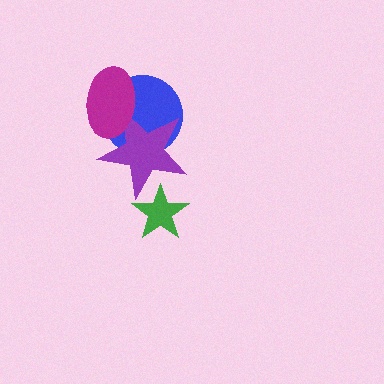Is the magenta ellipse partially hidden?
No, no other shape covers it.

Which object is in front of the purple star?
The magenta ellipse is in front of the purple star.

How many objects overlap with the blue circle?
2 objects overlap with the blue circle.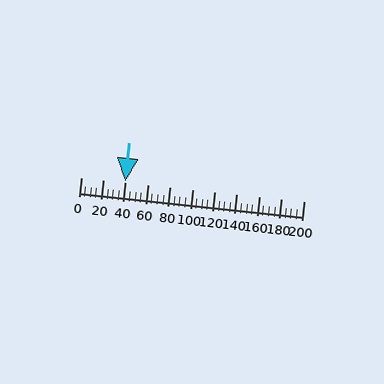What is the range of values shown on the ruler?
The ruler shows values from 0 to 200.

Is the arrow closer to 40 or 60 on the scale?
The arrow is closer to 40.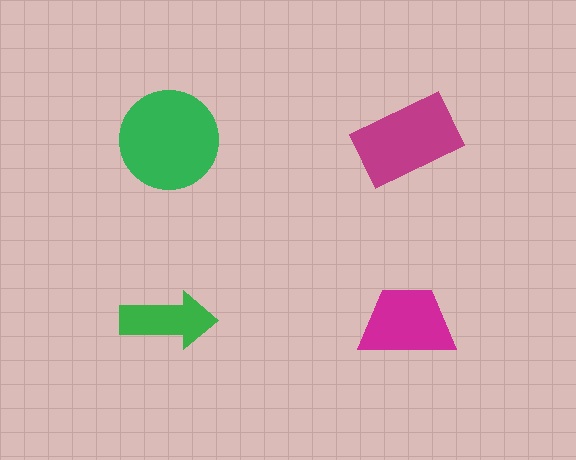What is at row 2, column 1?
A green arrow.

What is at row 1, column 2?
A magenta rectangle.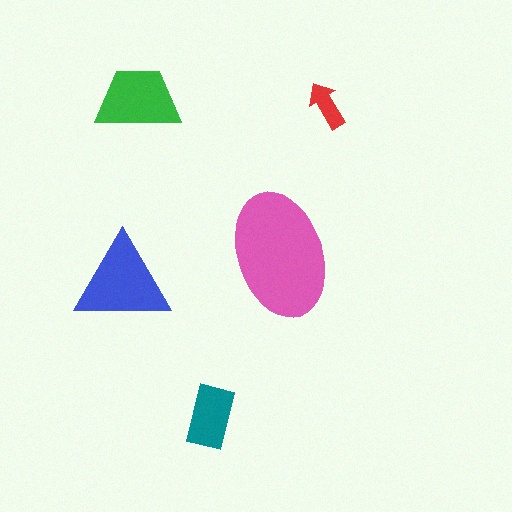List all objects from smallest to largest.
The red arrow, the teal rectangle, the green trapezoid, the blue triangle, the pink ellipse.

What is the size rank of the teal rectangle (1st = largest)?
4th.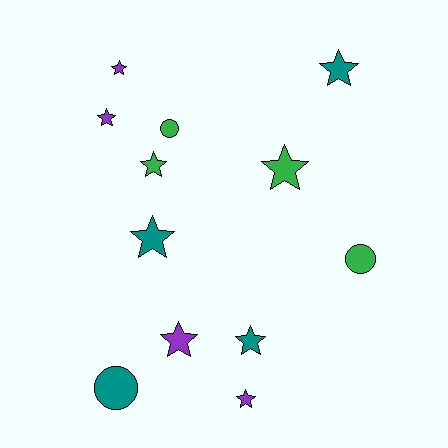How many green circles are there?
There are 2 green circles.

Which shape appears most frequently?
Star, with 9 objects.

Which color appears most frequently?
Teal, with 4 objects.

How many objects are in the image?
There are 12 objects.